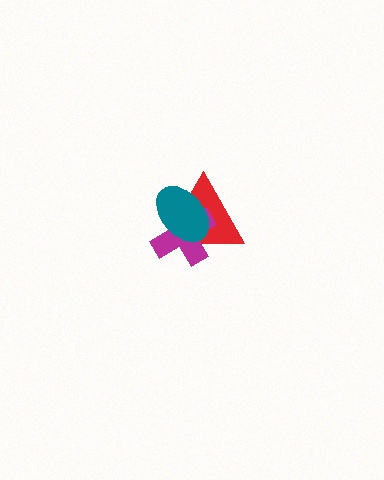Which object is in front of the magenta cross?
The teal ellipse is in front of the magenta cross.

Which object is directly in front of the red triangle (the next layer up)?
The magenta cross is directly in front of the red triangle.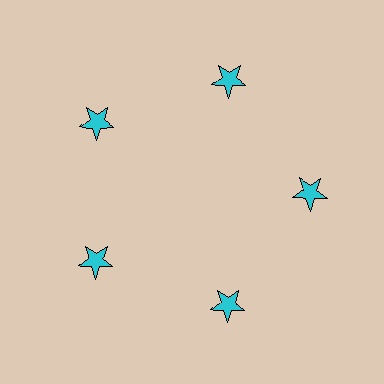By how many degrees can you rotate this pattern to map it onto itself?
The pattern maps onto itself every 72 degrees of rotation.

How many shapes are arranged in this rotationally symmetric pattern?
There are 5 shapes, arranged in 5 groups of 1.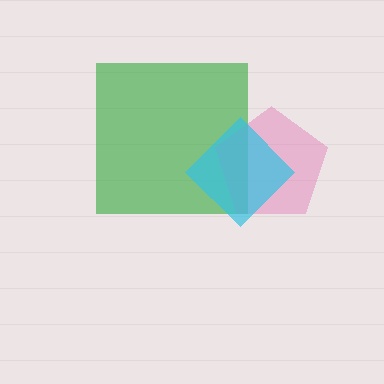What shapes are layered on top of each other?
The layered shapes are: a green square, a pink pentagon, a cyan diamond.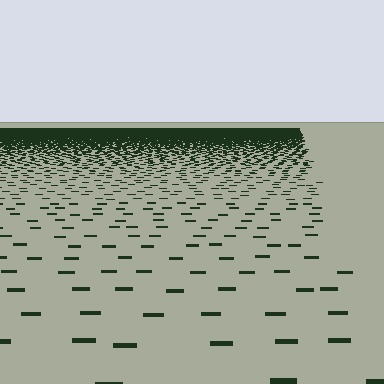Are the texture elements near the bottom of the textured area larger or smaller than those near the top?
Larger. Near the bottom, elements are closer to the viewer and appear at a bigger on-screen size.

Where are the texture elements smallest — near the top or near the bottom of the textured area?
Near the top.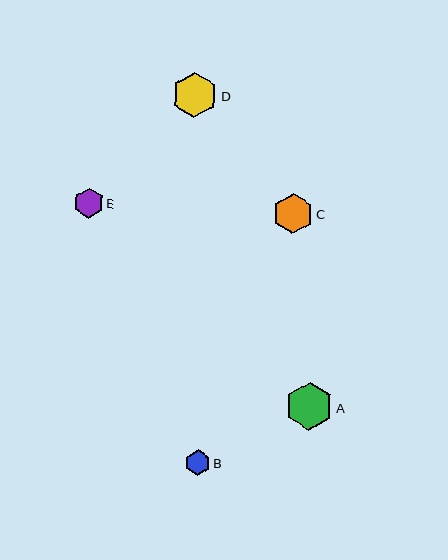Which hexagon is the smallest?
Hexagon B is the smallest with a size of approximately 25 pixels.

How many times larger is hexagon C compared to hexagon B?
Hexagon C is approximately 1.6 times the size of hexagon B.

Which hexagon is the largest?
Hexagon A is the largest with a size of approximately 48 pixels.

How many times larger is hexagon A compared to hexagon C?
Hexagon A is approximately 1.2 times the size of hexagon C.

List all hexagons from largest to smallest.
From largest to smallest: A, D, C, E, B.